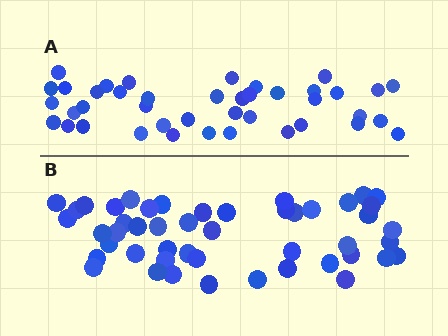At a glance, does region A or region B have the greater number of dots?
Region B (the bottom region) has more dots.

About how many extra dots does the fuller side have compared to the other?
Region B has roughly 8 or so more dots than region A.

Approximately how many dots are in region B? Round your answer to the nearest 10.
About 50 dots. (The exact count is 48, which rounds to 50.)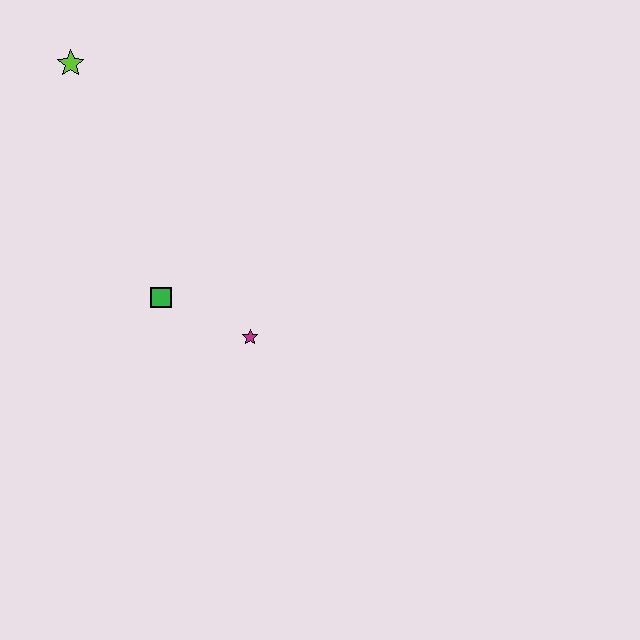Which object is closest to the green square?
The magenta star is closest to the green square.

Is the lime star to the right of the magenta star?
No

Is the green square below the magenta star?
No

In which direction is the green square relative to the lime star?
The green square is below the lime star.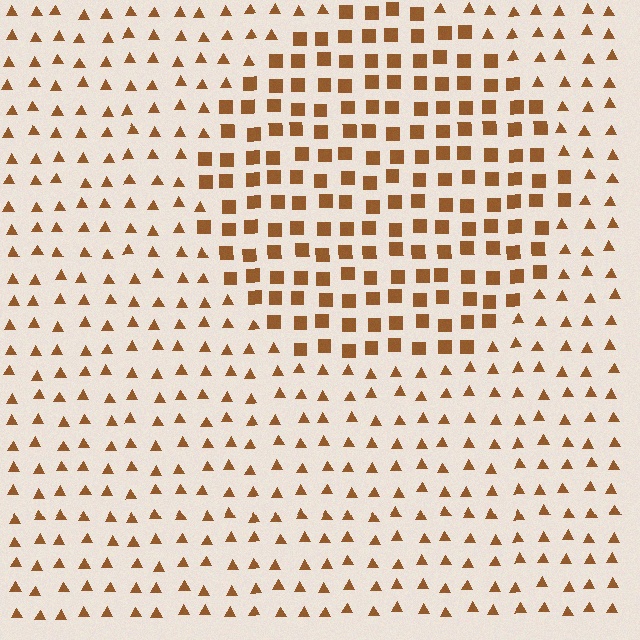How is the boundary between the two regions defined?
The boundary is defined by a change in element shape: squares inside vs. triangles outside. All elements share the same color and spacing.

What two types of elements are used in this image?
The image uses squares inside the circle region and triangles outside it.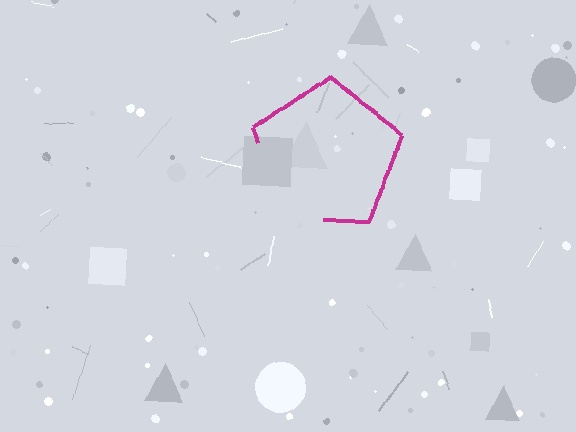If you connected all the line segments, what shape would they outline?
They would outline a pentagon.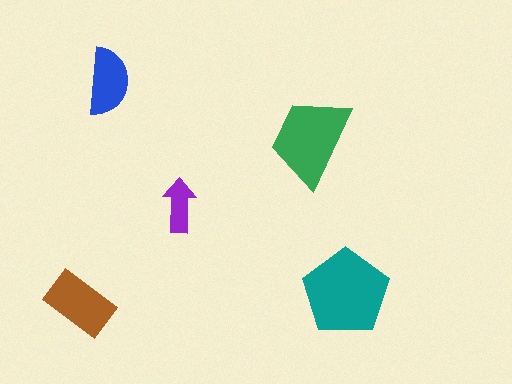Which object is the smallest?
The purple arrow.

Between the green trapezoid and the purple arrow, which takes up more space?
The green trapezoid.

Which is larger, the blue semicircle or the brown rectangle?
The brown rectangle.